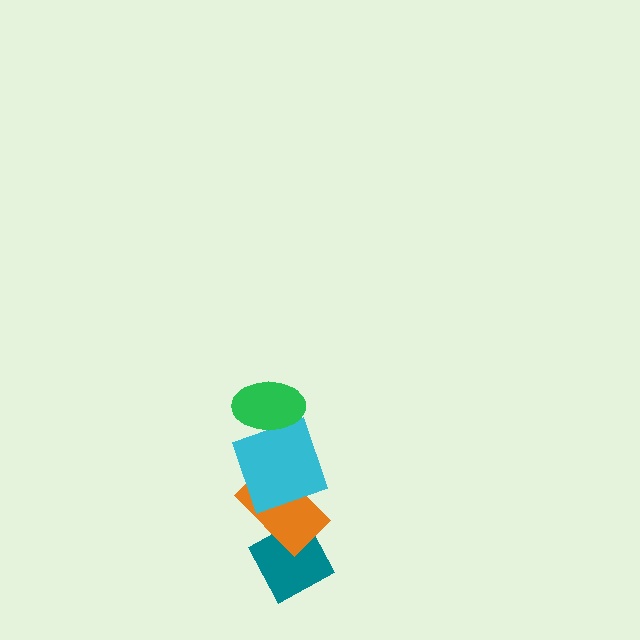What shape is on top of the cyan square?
The green ellipse is on top of the cyan square.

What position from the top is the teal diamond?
The teal diamond is 4th from the top.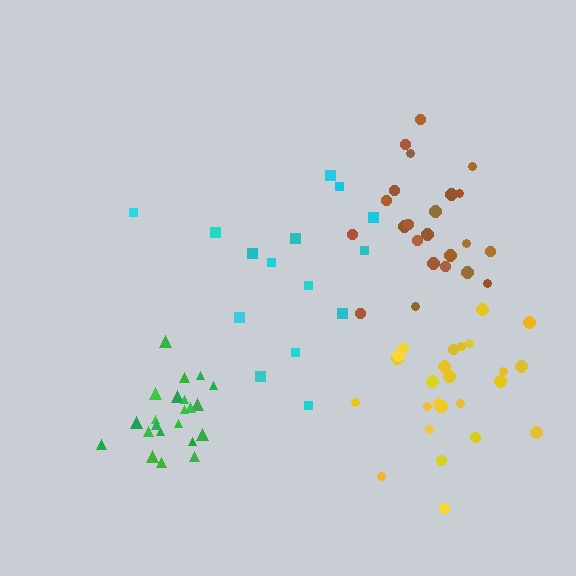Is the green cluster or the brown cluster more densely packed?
Green.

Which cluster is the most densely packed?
Green.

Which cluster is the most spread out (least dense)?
Cyan.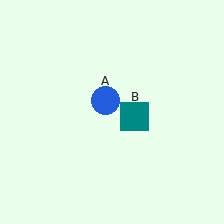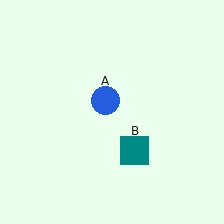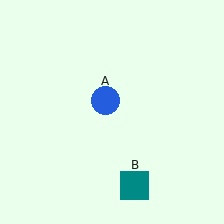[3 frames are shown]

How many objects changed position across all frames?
1 object changed position: teal square (object B).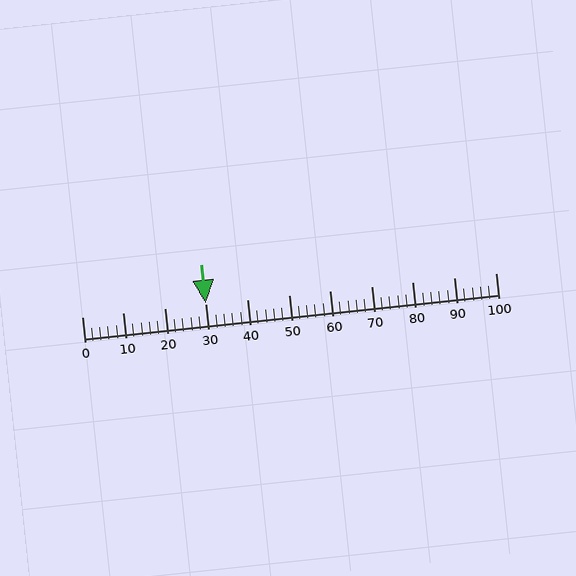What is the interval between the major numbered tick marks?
The major tick marks are spaced 10 units apart.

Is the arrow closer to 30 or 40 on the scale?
The arrow is closer to 30.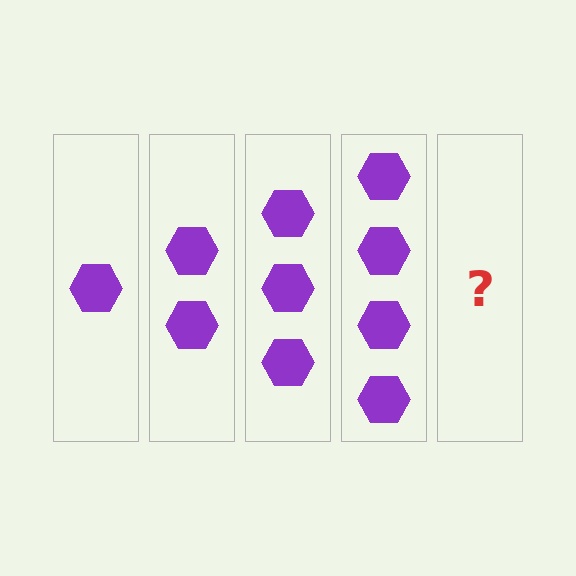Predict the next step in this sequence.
The next step is 5 hexagons.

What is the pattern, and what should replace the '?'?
The pattern is that each step adds one more hexagon. The '?' should be 5 hexagons.